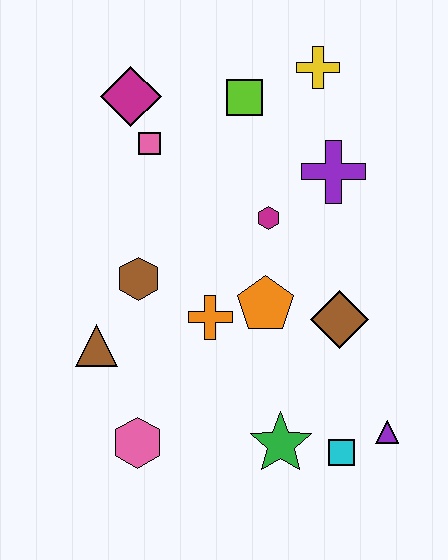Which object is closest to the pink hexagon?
The brown triangle is closest to the pink hexagon.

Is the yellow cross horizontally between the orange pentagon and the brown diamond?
Yes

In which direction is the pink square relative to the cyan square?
The pink square is above the cyan square.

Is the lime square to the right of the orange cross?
Yes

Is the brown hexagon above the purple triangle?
Yes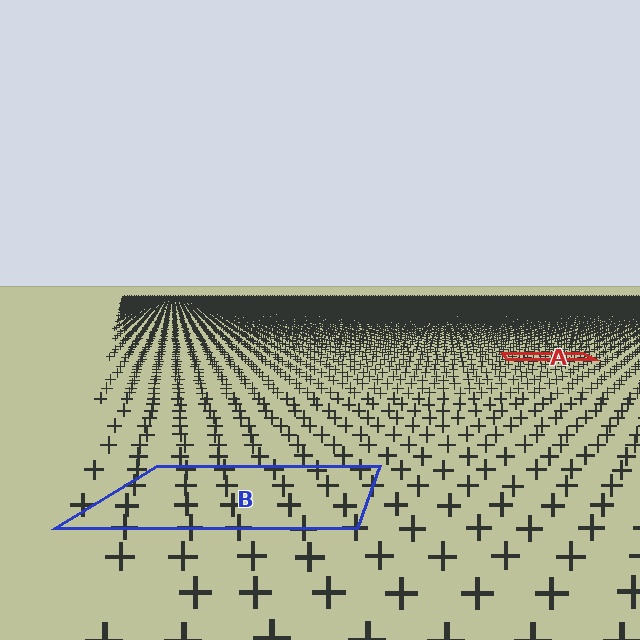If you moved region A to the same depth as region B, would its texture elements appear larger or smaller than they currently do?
They would appear larger. At a closer depth, the same texture elements are projected at a bigger on-screen size.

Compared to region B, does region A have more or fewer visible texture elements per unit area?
Region A has more texture elements per unit area — they are packed more densely because it is farther away.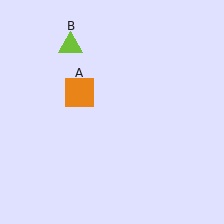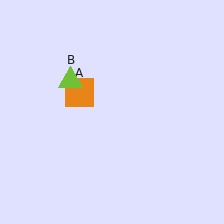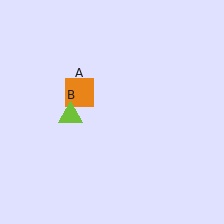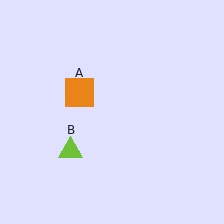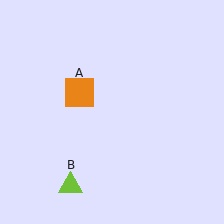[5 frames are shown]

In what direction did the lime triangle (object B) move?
The lime triangle (object B) moved down.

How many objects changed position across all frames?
1 object changed position: lime triangle (object B).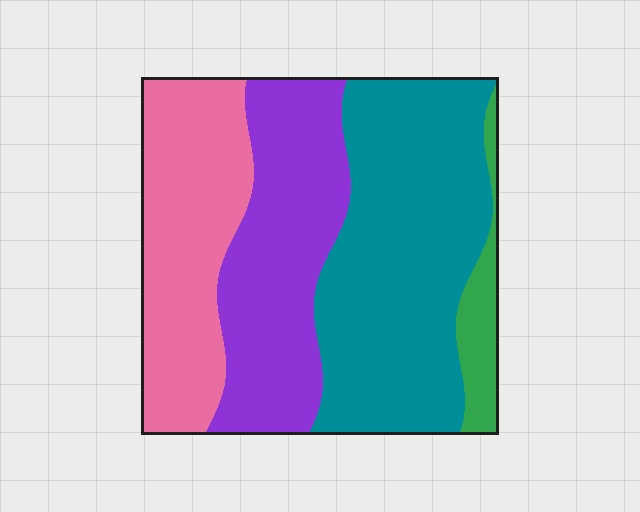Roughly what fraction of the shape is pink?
Pink takes up about one quarter (1/4) of the shape.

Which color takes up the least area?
Green, at roughly 5%.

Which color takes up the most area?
Teal, at roughly 40%.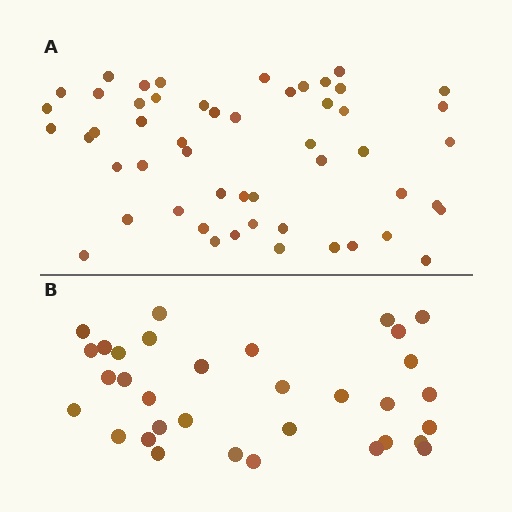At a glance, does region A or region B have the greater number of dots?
Region A (the top region) has more dots.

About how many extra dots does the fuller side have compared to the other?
Region A has approximately 20 more dots than region B.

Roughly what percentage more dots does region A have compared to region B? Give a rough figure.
About 60% more.